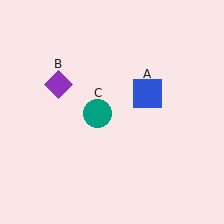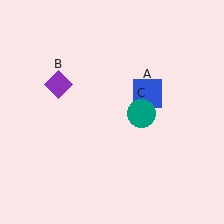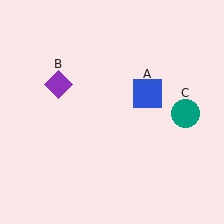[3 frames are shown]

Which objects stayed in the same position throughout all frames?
Blue square (object A) and purple diamond (object B) remained stationary.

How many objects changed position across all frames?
1 object changed position: teal circle (object C).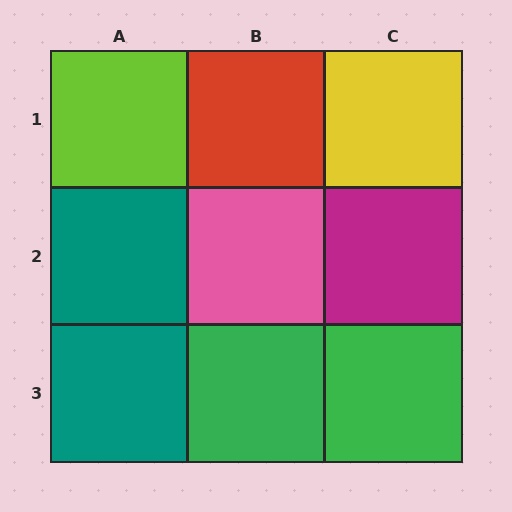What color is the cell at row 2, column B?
Pink.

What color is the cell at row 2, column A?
Teal.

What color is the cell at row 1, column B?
Red.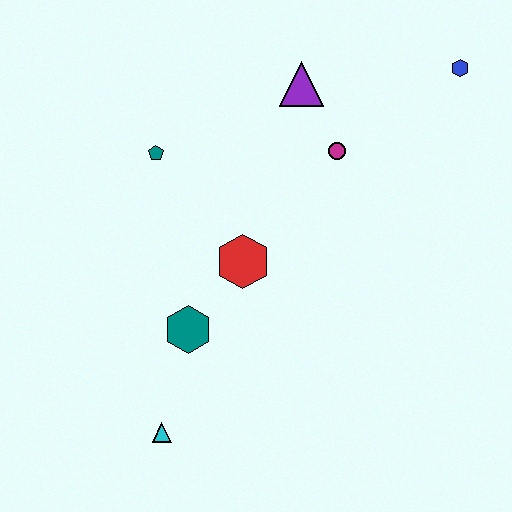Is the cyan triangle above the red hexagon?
No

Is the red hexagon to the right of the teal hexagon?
Yes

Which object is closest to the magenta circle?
The purple triangle is closest to the magenta circle.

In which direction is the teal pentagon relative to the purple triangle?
The teal pentagon is to the left of the purple triangle.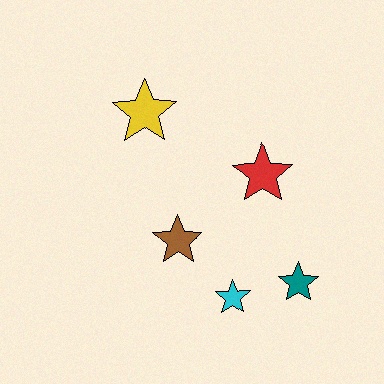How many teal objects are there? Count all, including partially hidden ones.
There is 1 teal object.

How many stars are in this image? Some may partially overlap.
There are 5 stars.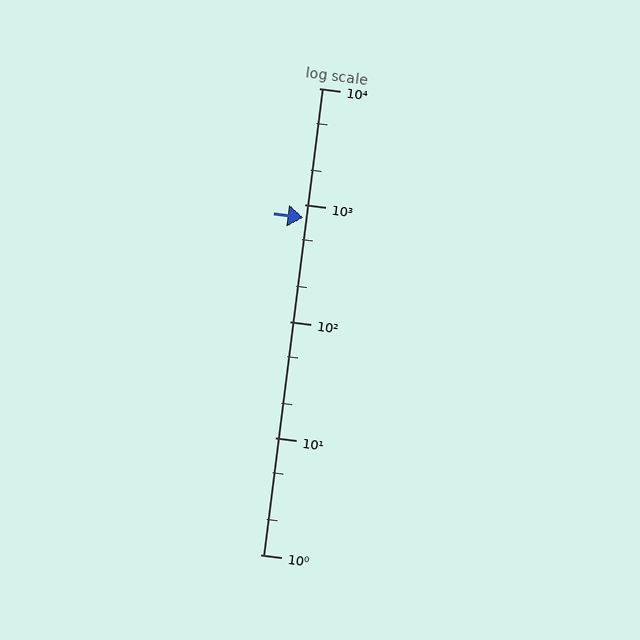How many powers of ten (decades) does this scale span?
The scale spans 4 decades, from 1 to 10000.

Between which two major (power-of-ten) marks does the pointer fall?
The pointer is between 100 and 1000.